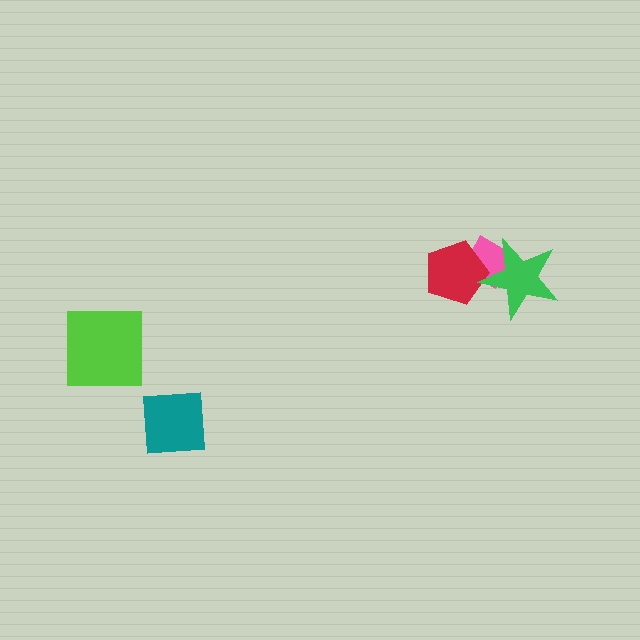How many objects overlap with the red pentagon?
2 objects overlap with the red pentagon.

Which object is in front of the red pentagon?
The green star is in front of the red pentagon.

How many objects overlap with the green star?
2 objects overlap with the green star.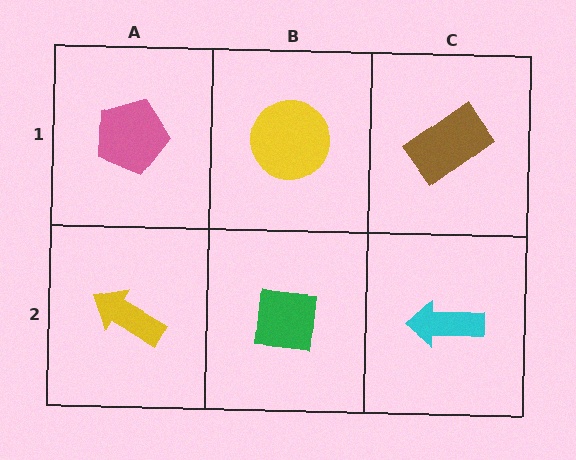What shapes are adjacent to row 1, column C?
A cyan arrow (row 2, column C), a yellow circle (row 1, column B).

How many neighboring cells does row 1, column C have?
2.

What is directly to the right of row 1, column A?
A yellow circle.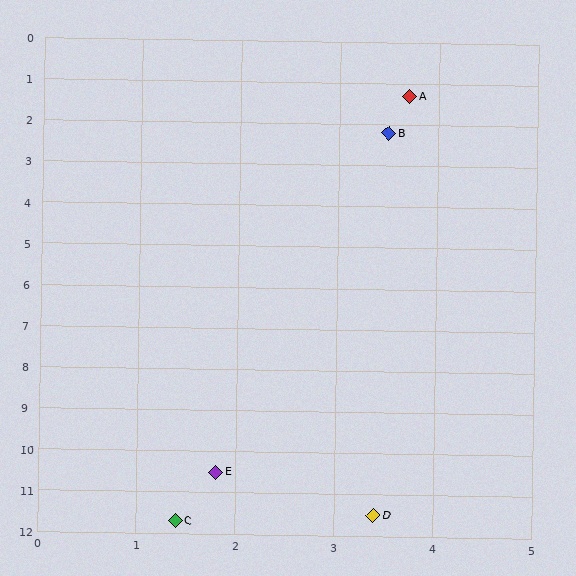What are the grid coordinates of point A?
Point A is at approximately (3.7, 1.3).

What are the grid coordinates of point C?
Point C is at approximately (1.4, 11.7).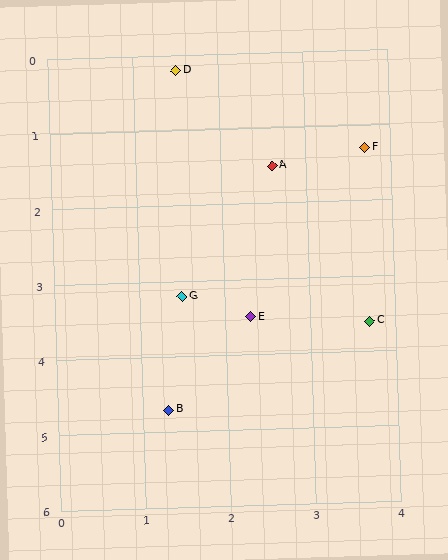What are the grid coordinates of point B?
Point B is at approximately (1.3, 4.7).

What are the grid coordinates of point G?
Point G is at approximately (1.5, 3.2).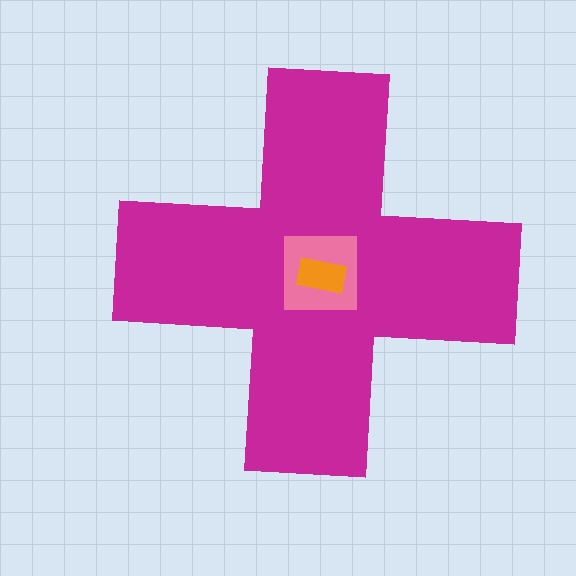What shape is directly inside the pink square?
The orange rectangle.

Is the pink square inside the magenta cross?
Yes.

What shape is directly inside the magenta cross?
The pink square.